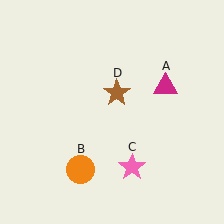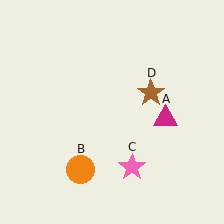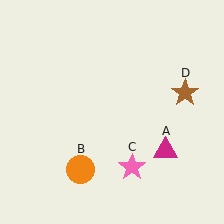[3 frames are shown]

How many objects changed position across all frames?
2 objects changed position: magenta triangle (object A), brown star (object D).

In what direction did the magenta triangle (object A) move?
The magenta triangle (object A) moved down.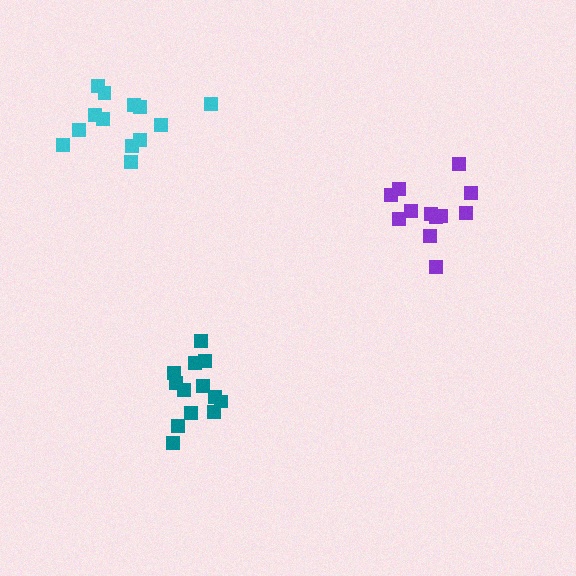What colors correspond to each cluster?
The clusters are colored: purple, teal, cyan.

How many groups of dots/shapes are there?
There are 3 groups.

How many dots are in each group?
Group 1: 12 dots, Group 2: 13 dots, Group 3: 13 dots (38 total).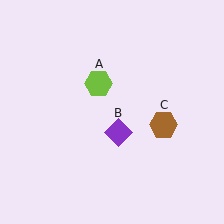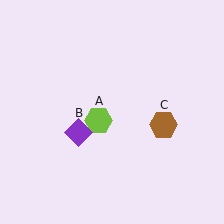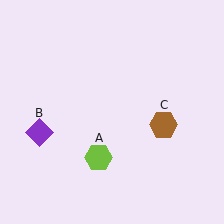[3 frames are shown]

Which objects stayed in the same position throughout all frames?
Brown hexagon (object C) remained stationary.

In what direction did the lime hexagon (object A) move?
The lime hexagon (object A) moved down.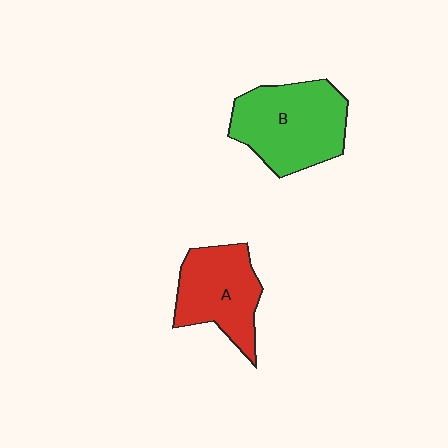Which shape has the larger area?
Shape B (green).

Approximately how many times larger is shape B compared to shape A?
Approximately 1.3 times.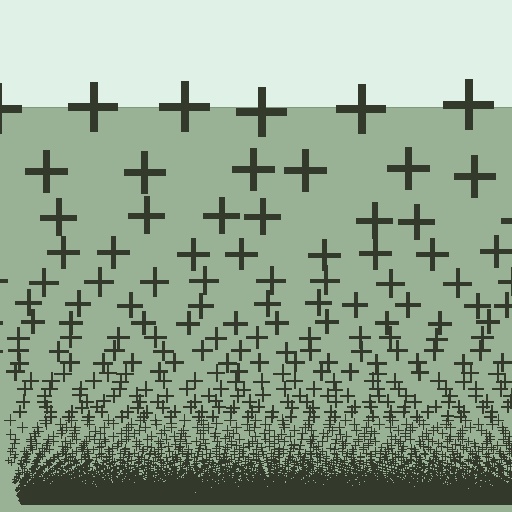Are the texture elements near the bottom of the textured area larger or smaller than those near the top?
Smaller. The gradient is inverted — elements near the bottom are smaller and denser.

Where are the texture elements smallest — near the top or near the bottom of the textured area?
Near the bottom.